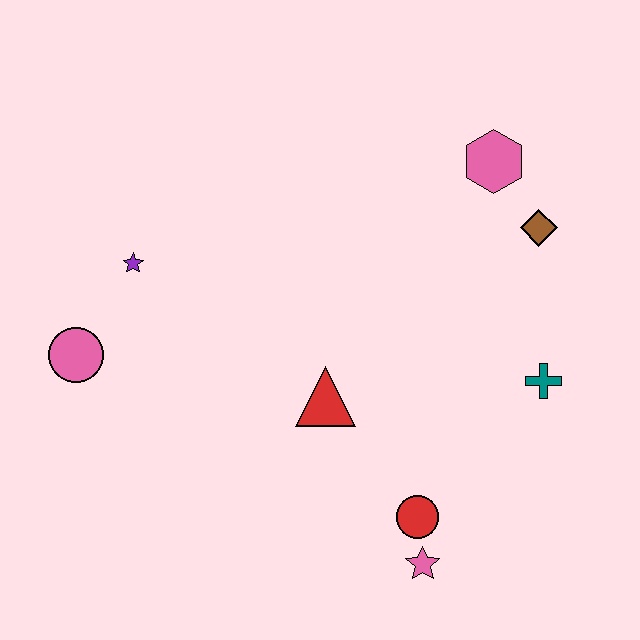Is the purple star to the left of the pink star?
Yes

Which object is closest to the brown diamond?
The pink hexagon is closest to the brown diamond.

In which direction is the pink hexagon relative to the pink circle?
The pink hexagon is to the right of the pink circle.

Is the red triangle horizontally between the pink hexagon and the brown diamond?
No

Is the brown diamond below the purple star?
No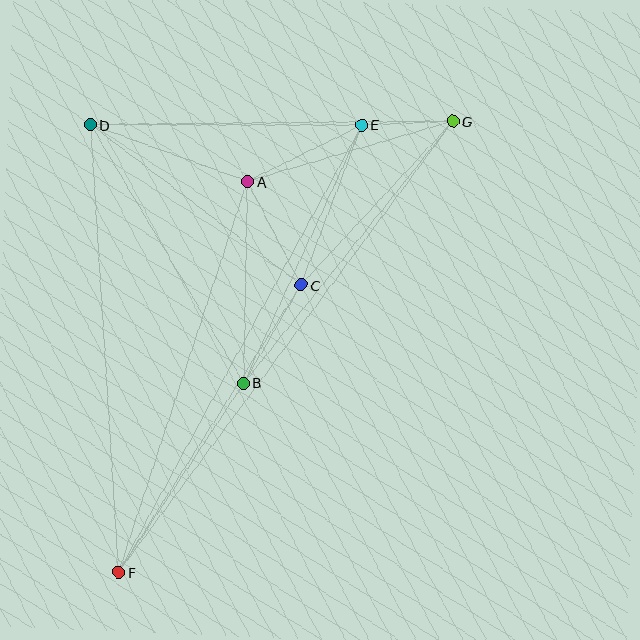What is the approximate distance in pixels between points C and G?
The distance between C and G is approximately 223 pixels.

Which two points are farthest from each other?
Points F and G are farthest from each other.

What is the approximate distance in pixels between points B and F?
The distance between B and F is approximately 227 pixels.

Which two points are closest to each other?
Points E and G are closest to each other.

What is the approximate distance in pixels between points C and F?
The distance between C and F is approximately 340 pixels.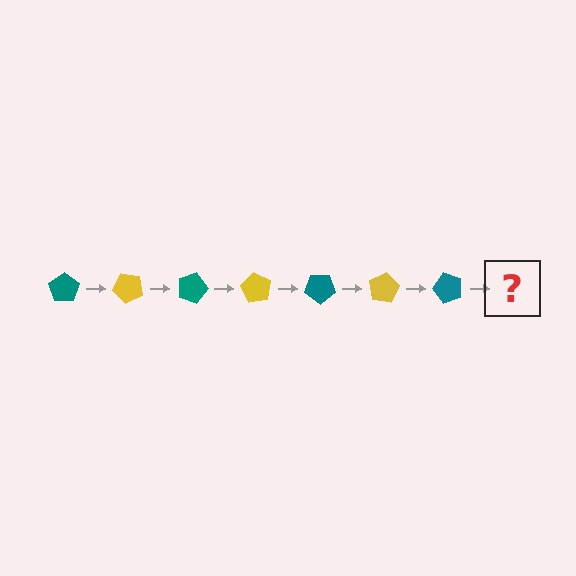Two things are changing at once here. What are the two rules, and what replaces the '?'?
The two rules are that it rotates 45 degrees each step and the color cycles through teal and yellow. The '?' should be a yellow pentagon, rotated 315 degrees from the start.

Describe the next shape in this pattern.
It should be a yellow pentagon, rotated 315 degrees from the start.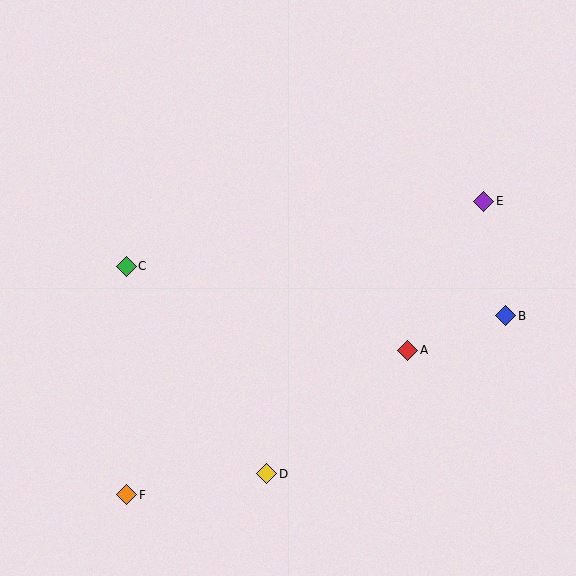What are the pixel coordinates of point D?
Point D is at (267, 474).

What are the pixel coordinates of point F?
Point F is at (127, 495).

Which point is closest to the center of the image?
Point A at (408, 350) is closest to the center.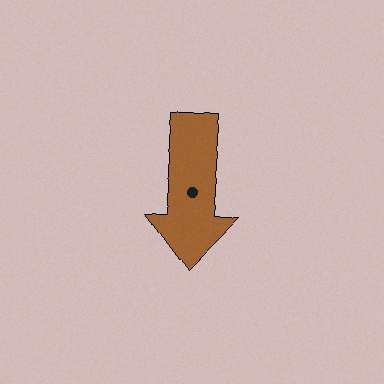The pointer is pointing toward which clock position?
Roughly 6 o'clock.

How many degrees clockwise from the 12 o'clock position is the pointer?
Approximately 184 degrees.